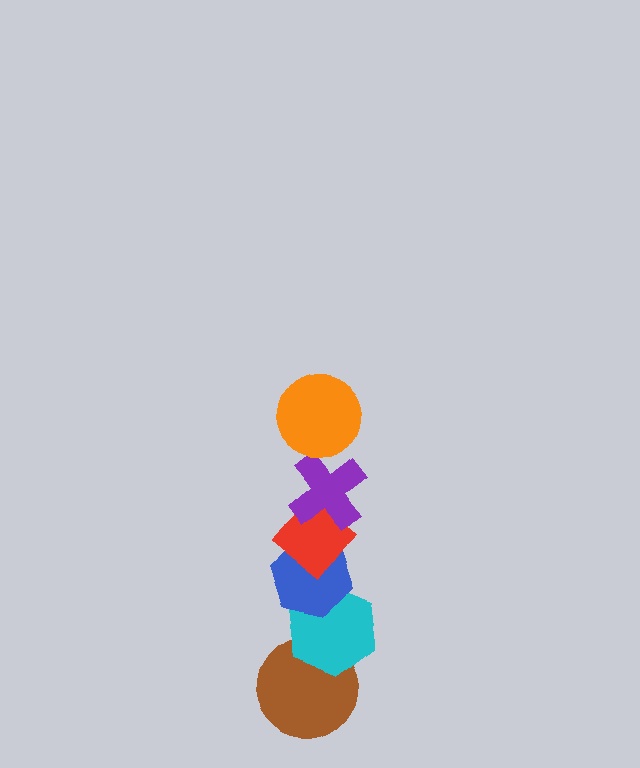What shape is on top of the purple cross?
The orange circle is on top of the purple cross.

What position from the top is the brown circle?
The brown circle is 6th from the top.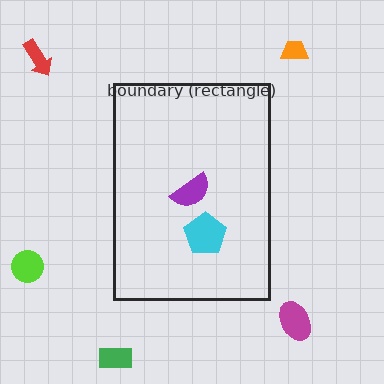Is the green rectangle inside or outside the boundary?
Outside.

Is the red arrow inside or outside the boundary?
Outside.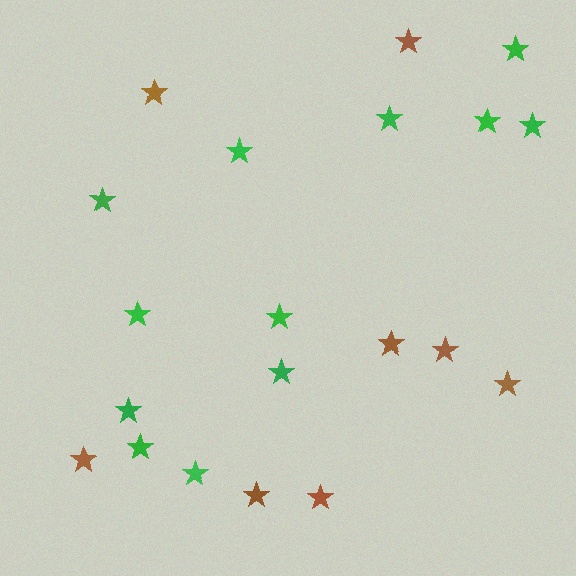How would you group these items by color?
There are 2 groups: one group of brown stars (8) and one group of green stars (12).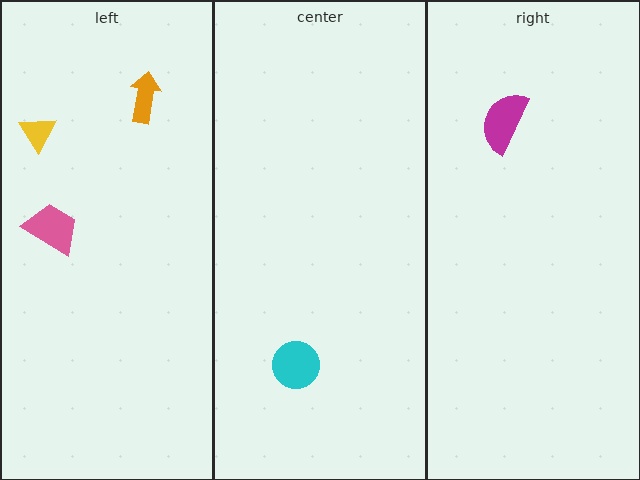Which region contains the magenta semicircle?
The right region.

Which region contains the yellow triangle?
The left region.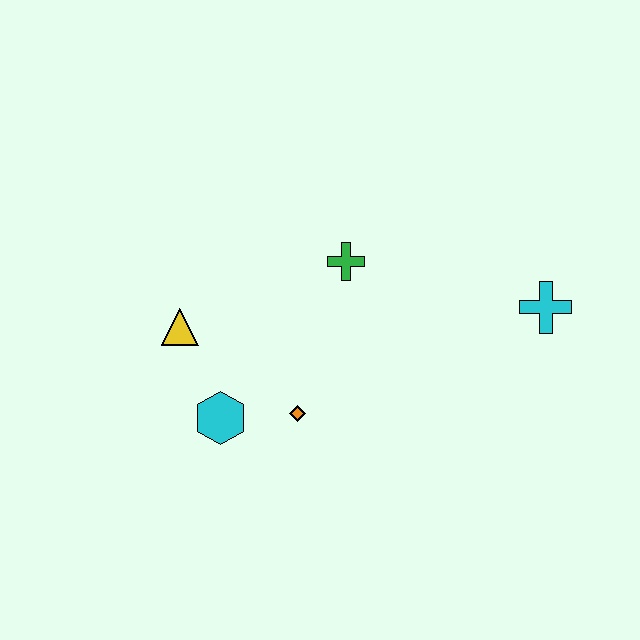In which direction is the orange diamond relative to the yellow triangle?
The orange diamond is to the right of the yellow triangle.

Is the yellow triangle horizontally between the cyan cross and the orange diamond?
No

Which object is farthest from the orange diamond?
The cyan cross is farthest from the orange diamond.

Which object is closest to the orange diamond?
The cyan hexagon is closest to the orange diamond.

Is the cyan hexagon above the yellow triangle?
No